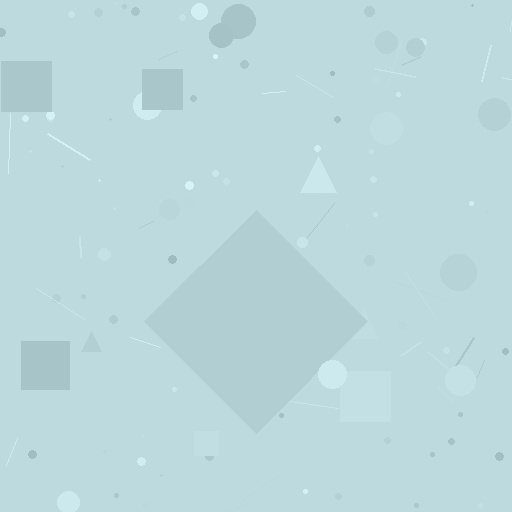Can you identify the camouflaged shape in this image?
The camouflaged shape is a diamond.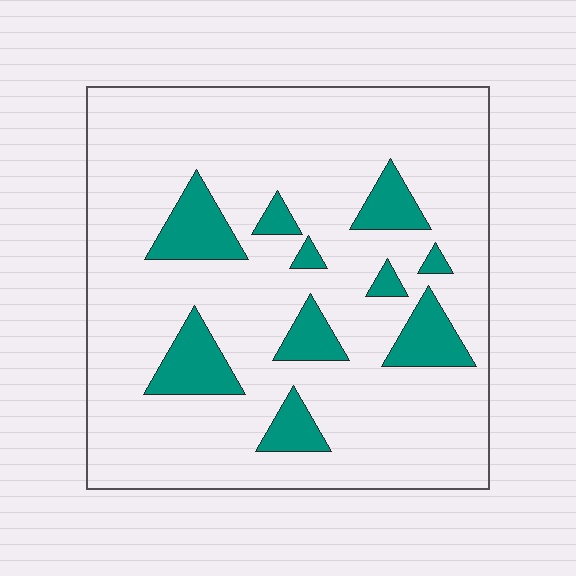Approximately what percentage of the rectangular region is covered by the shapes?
Approximately 15%.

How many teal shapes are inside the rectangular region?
10.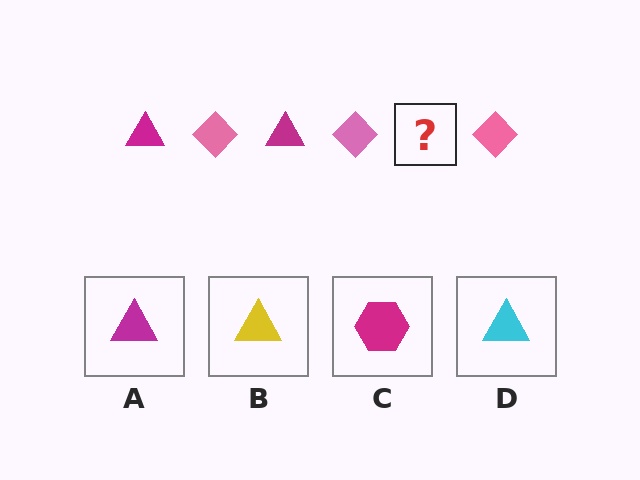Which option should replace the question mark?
Option A.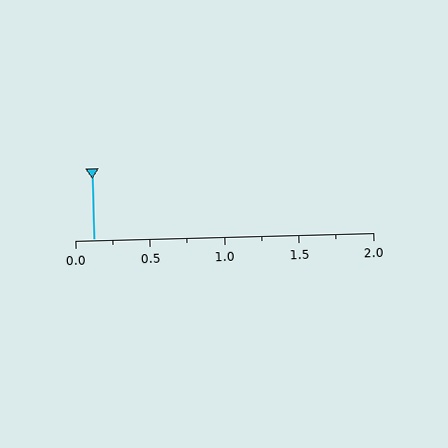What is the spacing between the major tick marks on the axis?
The major ticks are spaced 0.5 apart.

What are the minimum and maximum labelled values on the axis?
The axis runs from 0.0 to 2.0.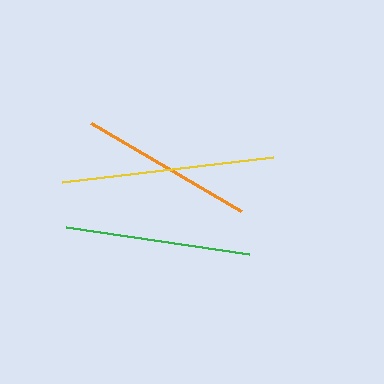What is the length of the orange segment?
The orange segment is approximately 175 pixels long.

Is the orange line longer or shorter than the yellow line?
The yellow line is longer than the orange line.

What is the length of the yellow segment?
The yellow segment is approximately 212 pixels long.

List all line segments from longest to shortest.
From longest to shortest: yellow, green, orange.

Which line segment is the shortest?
The orange line is the shortest at approximately 175 pixels.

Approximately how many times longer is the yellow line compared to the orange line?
The yellow line is approximately 1.2 times the length of the orange line.